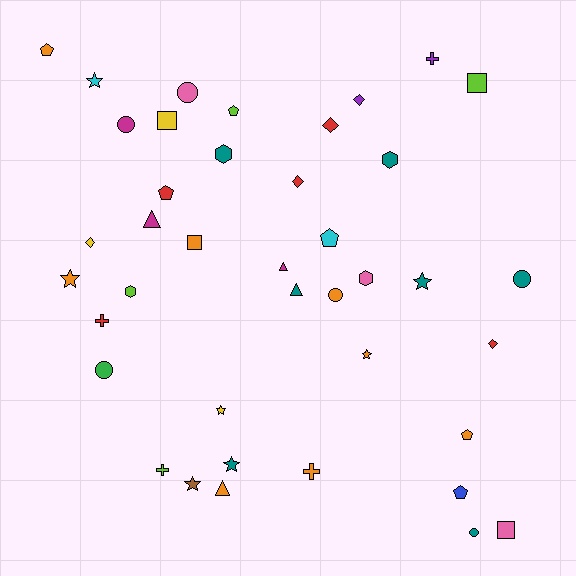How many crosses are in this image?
There are 4 crosses.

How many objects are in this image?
There are 40 objects.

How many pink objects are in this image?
There are 3 pink objects.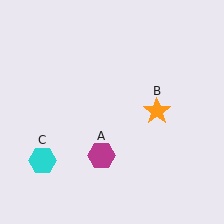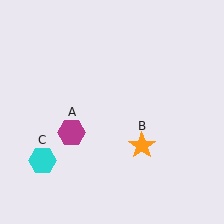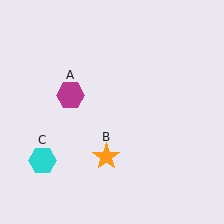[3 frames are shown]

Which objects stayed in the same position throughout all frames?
Cyan hexagon (object C) remained stationary.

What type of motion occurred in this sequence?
The magenta hexagon (object A), orange star (object B) rotated clockwise around the center of the scene.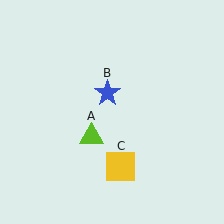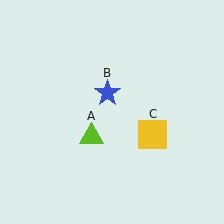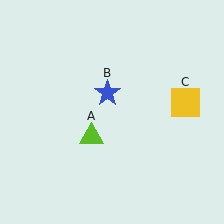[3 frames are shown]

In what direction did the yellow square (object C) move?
The yellow square (object C) moved up and to the right.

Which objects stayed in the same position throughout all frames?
Lime triangle (object A) and blue star (object B) remained stationary.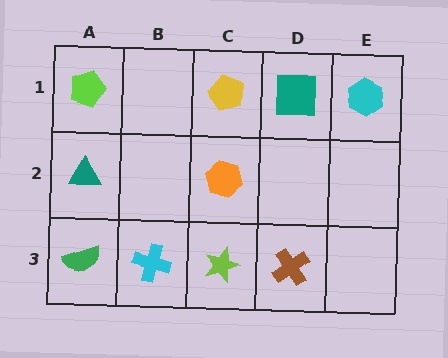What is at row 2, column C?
An orange hexagon.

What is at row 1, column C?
A yellow pentagon.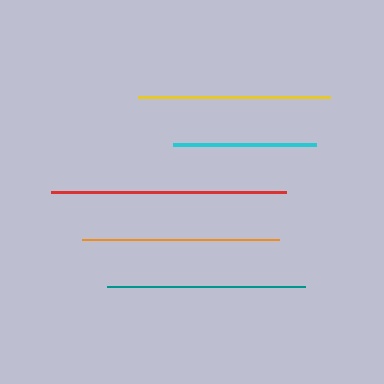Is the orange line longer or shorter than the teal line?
The teal line is longer than the orange line.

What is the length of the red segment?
The red segment is approximately 235 pixels long.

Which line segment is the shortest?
The cyan line is the shortest at approximately 144 pixels.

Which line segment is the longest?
The red line is the longest at approximately 235 pixels.